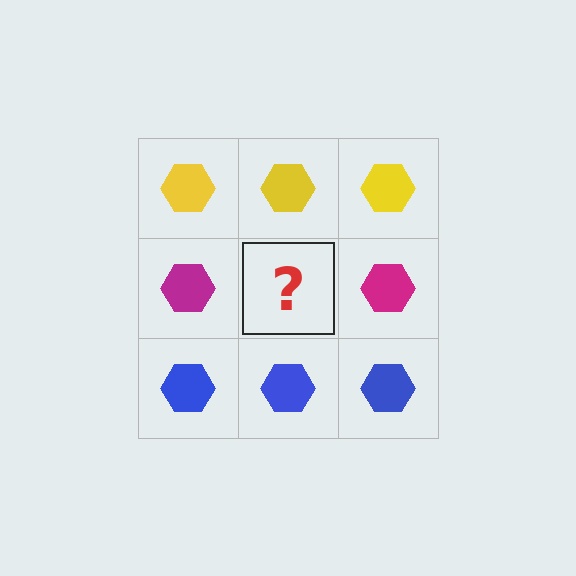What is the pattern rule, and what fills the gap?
The rule is that each row has a consistent color. The gap should be filled with a magenta hexagon.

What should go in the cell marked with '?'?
The missing cell should contain a magenta hexagon.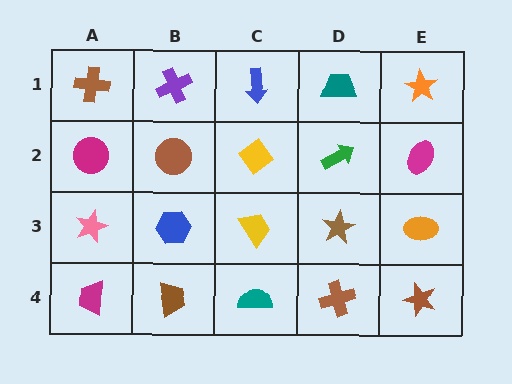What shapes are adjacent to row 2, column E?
An orange star (row 1, column E), an orange ellipse (row 3, column E), a green arrow (row 2, column D).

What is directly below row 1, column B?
A brown circle.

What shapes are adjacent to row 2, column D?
A teal trapezoid (row 1, column D), a brown star (row 3, column D), a yellow diamond (row 2, column C), a magenta ellipse (row 2, column E).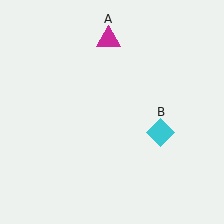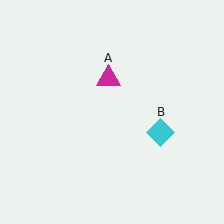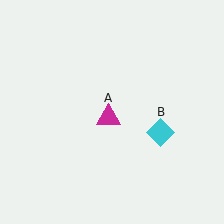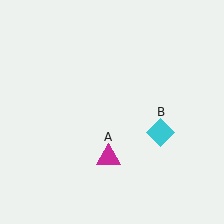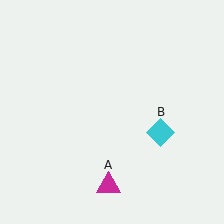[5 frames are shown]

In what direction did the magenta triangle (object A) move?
The magenta triangle (object A) moved down.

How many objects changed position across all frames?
1 object changed position: magenta triangle (object A).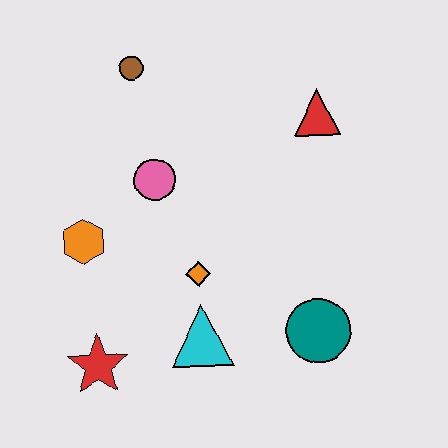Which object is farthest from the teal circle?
The brown circle is farthest from the teal circle.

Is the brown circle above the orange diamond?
Yes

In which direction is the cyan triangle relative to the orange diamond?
The cyan triangle is below the orange diamond.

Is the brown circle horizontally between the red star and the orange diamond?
Yes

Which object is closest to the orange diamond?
The cyan triangle is closest to the orange diamond.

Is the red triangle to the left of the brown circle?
No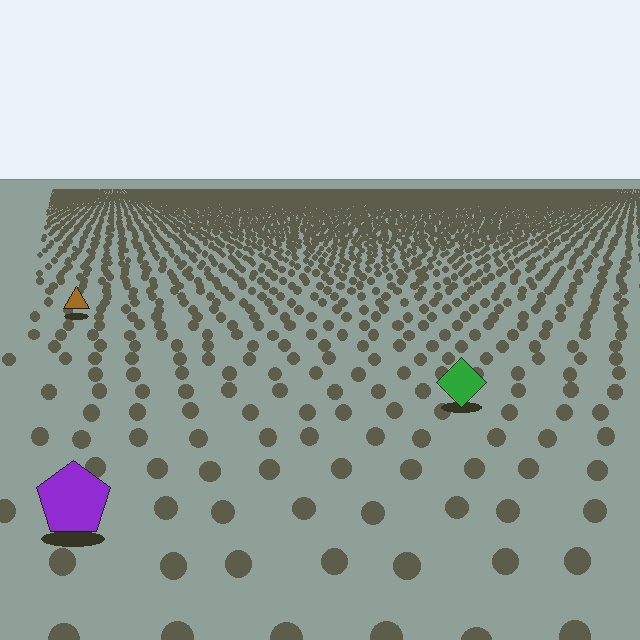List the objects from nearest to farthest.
From nearest to farthest: the purple pentagon, the green diamond, the brown triangle.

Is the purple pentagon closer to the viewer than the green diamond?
Yes. The purple pentagon is closer — you can tell from the texture gradient: the ground texture is coarser near it.